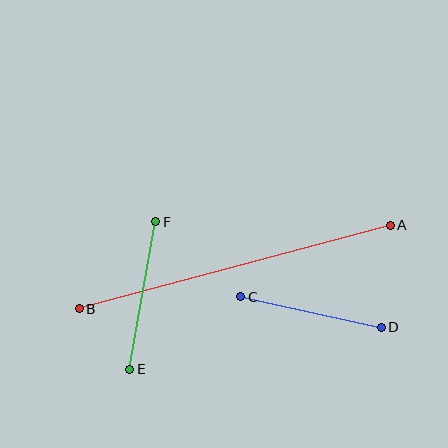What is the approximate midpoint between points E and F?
The midpoint is at approximately (143, 295) pixels.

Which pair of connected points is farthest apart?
Points A and B are farthest apart.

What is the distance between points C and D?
The distance is approximately 144 pixels.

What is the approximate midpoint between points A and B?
The midpoint is at approximately (235, 267) pixels.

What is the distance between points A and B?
The distance is approximately 322 pixels.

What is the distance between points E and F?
The distance is approximately 150 pixels.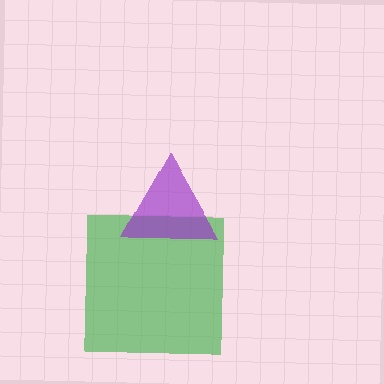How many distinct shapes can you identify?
There are 2 distinct shapes: a green square, a purple triangle.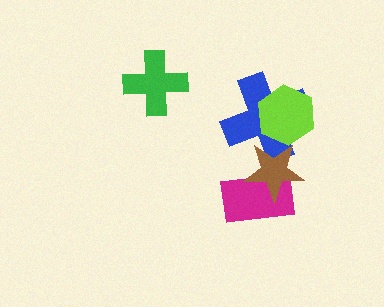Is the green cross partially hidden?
No, no other shape covers it.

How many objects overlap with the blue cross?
2 objects overlap with the blue cross.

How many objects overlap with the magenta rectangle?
1 object overlaps with the magenta rectangle.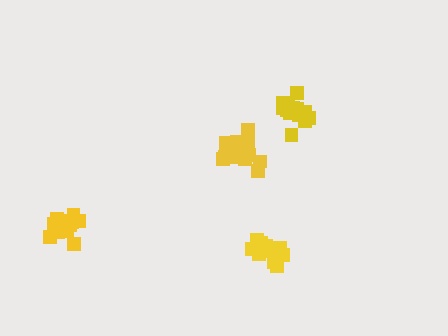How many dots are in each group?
Group 1: 15 dots, Group 2: 15 dots, Group 3: 14 dots, Group 4: 16 dots (60 total).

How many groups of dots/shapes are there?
There are 4 groups.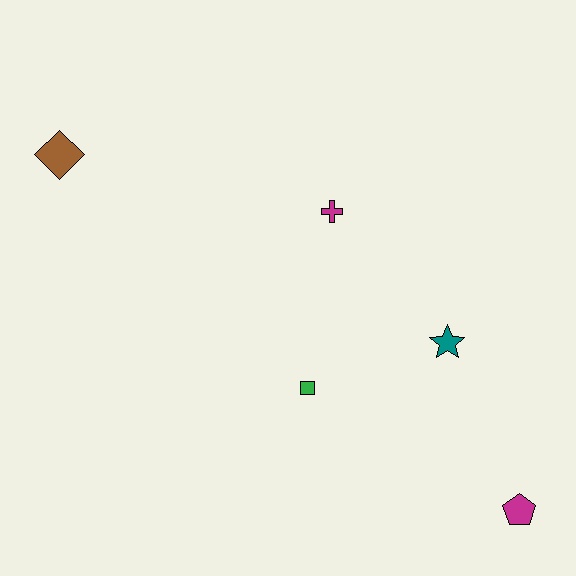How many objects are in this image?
There are 5 objects.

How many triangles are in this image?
There are no triangles.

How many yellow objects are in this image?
There are no yellow objects.